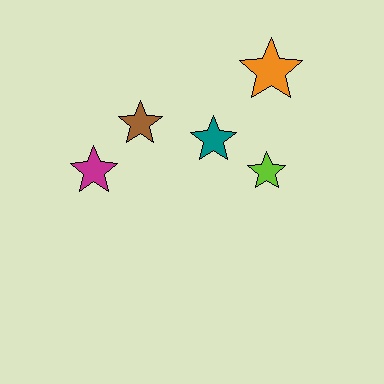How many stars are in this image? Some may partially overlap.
There are 5 stars.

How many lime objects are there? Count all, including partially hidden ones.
There is 1 lime object.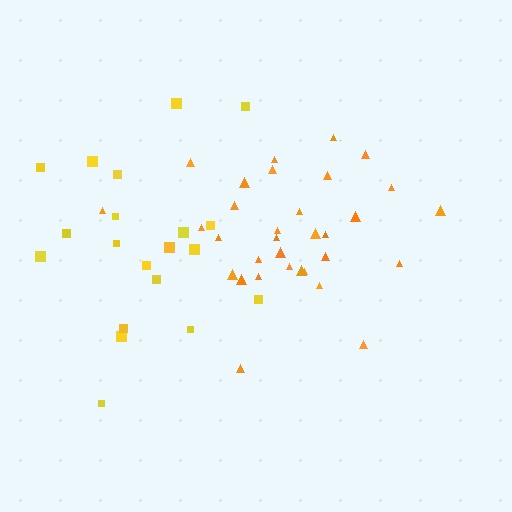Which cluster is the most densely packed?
Orange.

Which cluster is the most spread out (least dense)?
Yellow.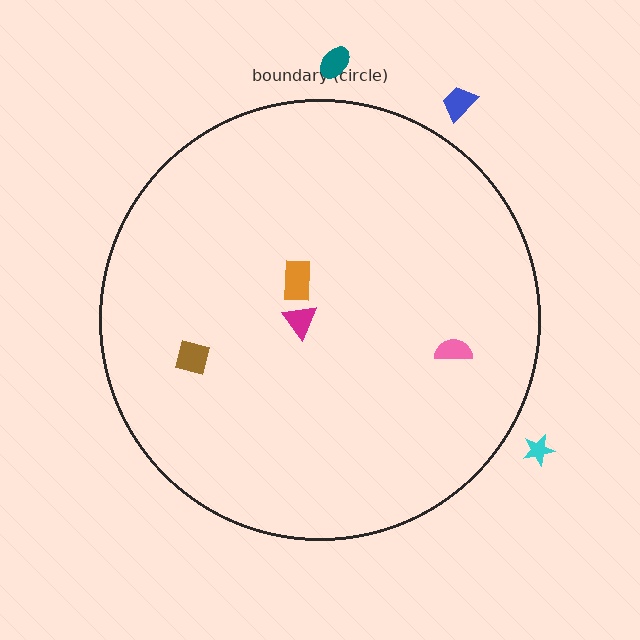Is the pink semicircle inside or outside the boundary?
Inside.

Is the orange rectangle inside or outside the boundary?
Inside.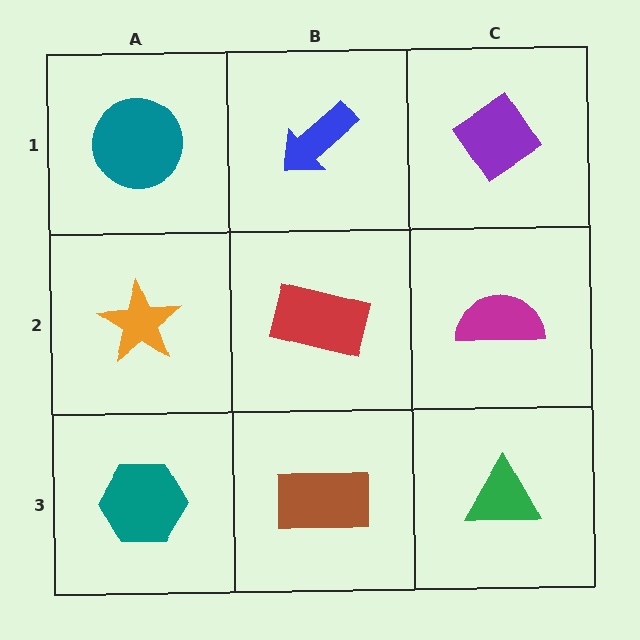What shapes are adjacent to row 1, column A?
An orange star (row 2, column A), a blue arrow (row 1, column B).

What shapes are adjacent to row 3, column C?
A magenta semicircle (row 2, column C), a brown rectangle (row 3, column B).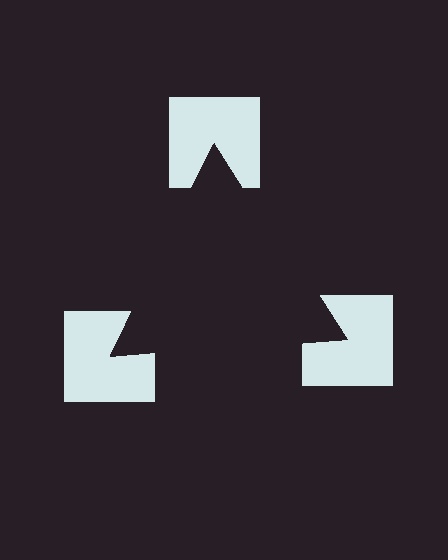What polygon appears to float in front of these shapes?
An illusory triangle — its edges are inferred from the aligned wedge cuts in the notched squares, not physically drawn.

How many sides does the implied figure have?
3 sides.